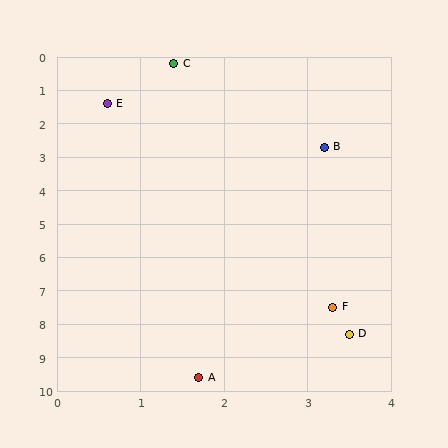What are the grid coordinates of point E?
Point E is at approximately (0.6, 1.4).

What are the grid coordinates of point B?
Point B is at approximately (3.2, 2.7).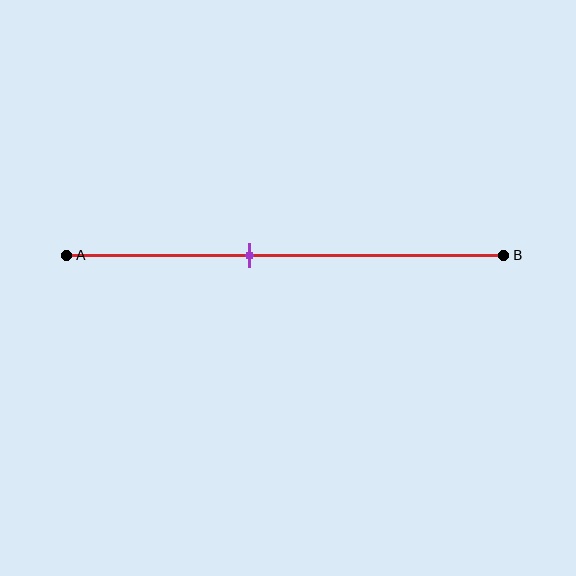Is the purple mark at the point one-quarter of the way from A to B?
No, the mark is at about 40% from A, not at the 25% one-quarter point.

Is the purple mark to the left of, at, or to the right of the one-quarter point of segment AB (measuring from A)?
The purple mark is to the right of the one-quarter point of segment AB.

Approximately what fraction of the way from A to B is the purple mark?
The purple mark is approximately 40% of the way from A to B.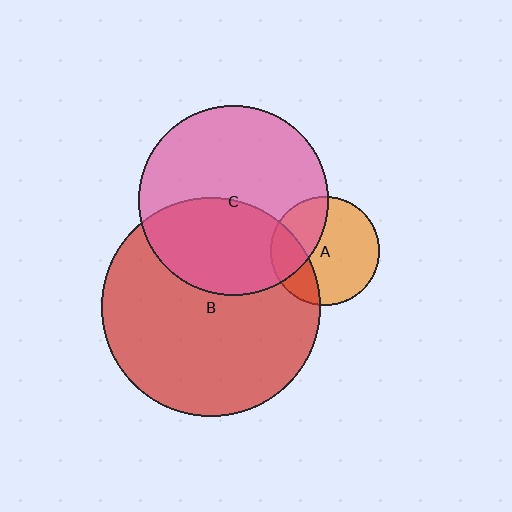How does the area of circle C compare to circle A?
Approximately 3.0 times.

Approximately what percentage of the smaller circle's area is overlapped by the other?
Approximately 25%.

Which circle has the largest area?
Circle B (red).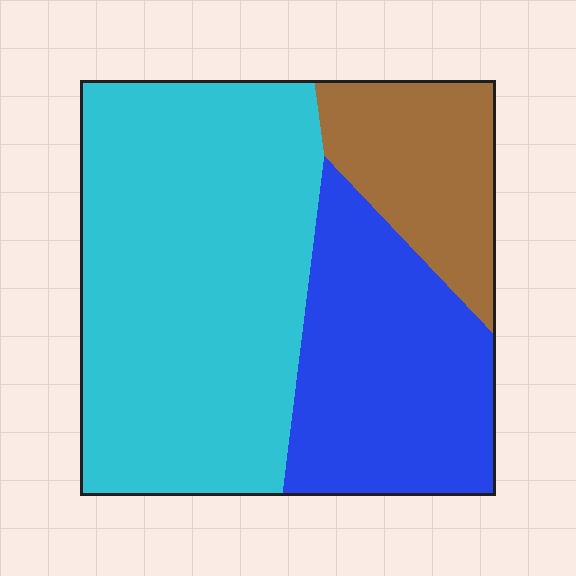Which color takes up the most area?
Cyan, at roughly 55%.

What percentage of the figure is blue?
Blue takes up between a quarter and a half of the figure.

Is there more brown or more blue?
Blue.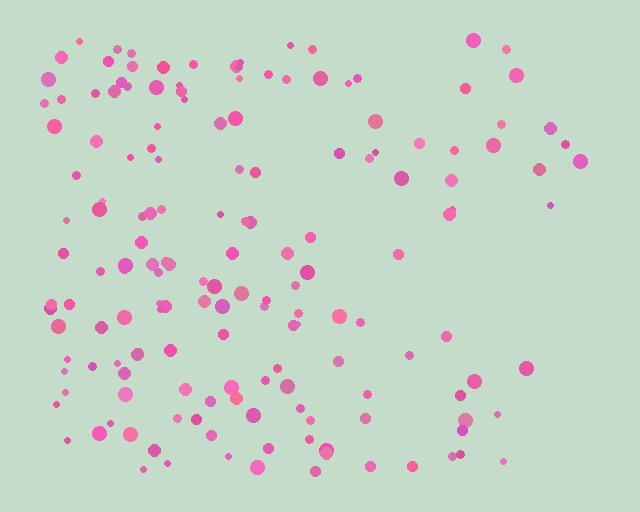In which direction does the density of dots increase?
From right to left, with the left side densest.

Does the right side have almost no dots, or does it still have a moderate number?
Still a moderate number, just noticeably fewer than the left.